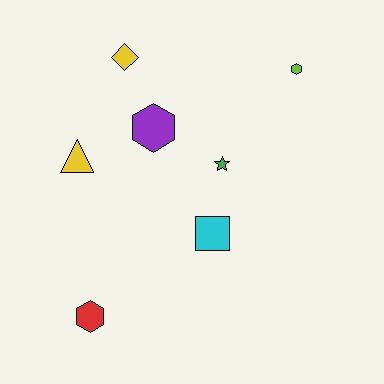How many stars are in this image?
There is 1 star.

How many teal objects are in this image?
There are no teal objects.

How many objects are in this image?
There are 7 objects.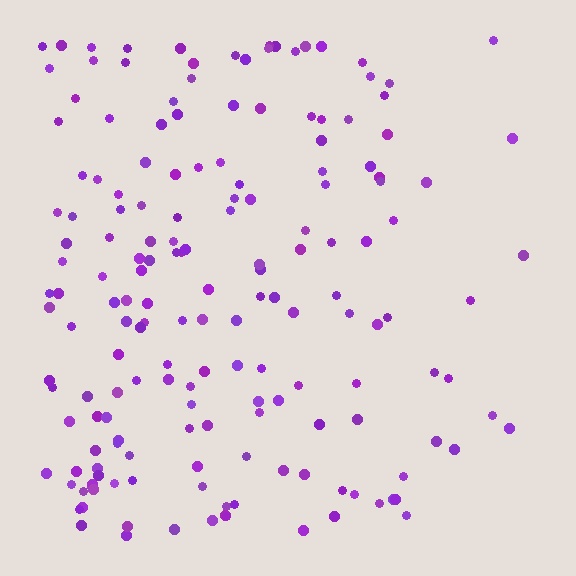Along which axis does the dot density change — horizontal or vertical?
Horizontal.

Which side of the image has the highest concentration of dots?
The left.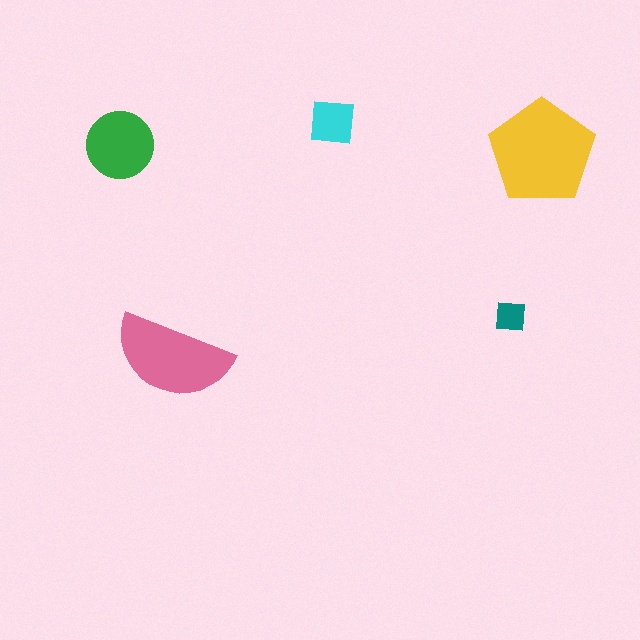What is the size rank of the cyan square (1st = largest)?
4th.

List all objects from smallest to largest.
The teal square, the cyan square, the green circle, the pink semicircle, the yellow pentagon.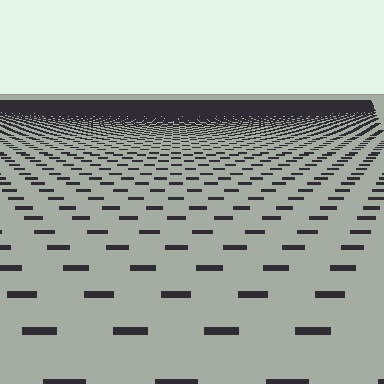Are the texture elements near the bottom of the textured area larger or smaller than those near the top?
Larger. Near the bottom, elements are closer to the viewer and appear at a bigger on-screen size.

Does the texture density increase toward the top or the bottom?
Density increases toward the top.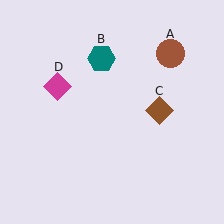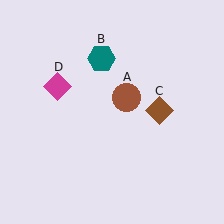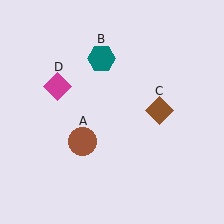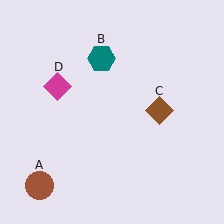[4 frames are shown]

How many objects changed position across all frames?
1 object changed position: brown circle (object A).